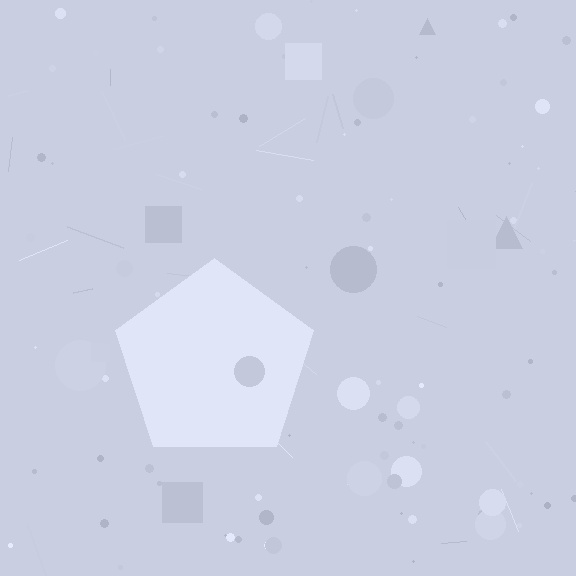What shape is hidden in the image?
A pentagon is hidden in the image.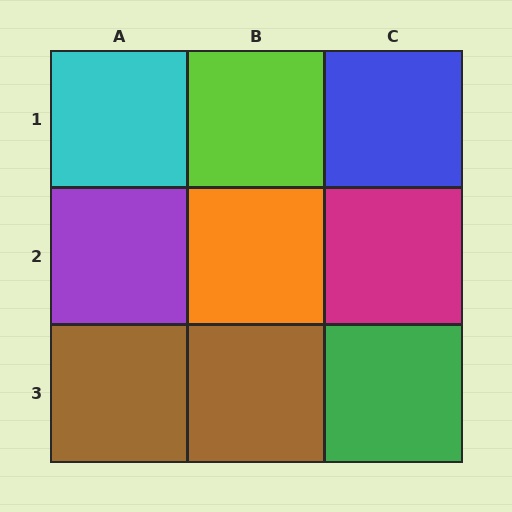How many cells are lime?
1 cell is lime.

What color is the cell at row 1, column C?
Blue.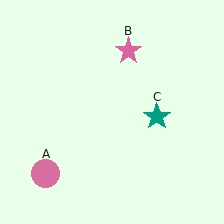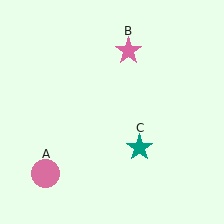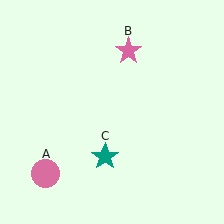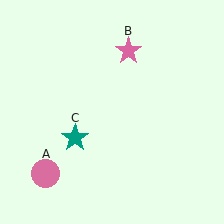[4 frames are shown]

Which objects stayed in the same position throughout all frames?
Pink circle (object A) and pink star (object B) remained stationary.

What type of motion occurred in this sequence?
The teal star (object C) rotated clockwise around the center of the scene.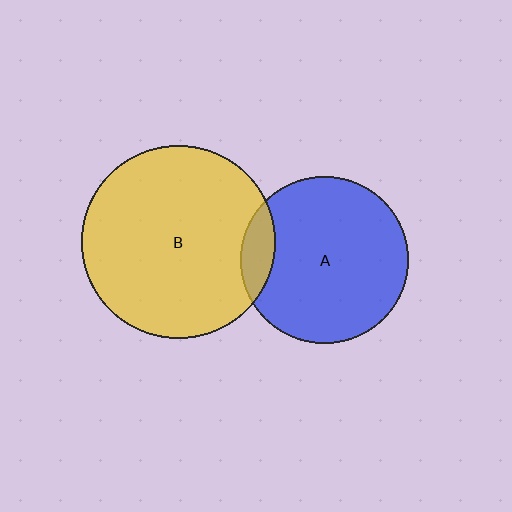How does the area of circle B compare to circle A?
Approximately 1.3 times.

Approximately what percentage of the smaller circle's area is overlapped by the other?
Approximately 10%.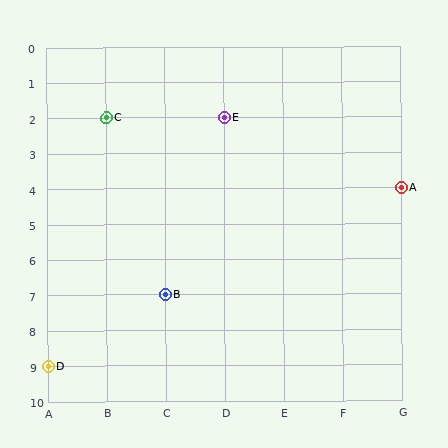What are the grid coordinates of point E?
Point E is at grid coordinates (D, 2).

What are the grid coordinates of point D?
Point D is at grid coordinates (A, 9).